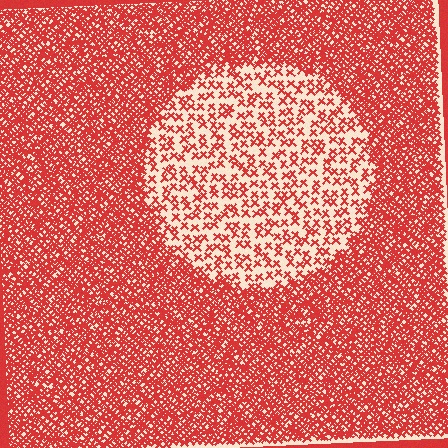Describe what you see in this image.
The image contains small red elements arranged at two different densities. A circle-shaped region is visible where the elements are less densely packed than the surrounding area.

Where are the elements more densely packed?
The elements are more densely packed outside the circle boundary.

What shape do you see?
I see a circle.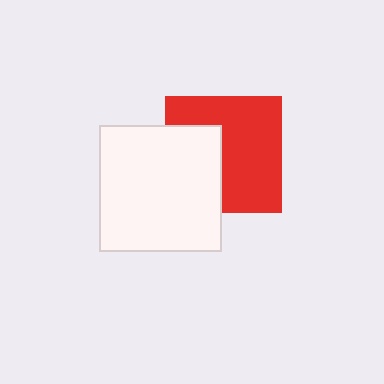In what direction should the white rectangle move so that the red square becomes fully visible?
The white rectangle should move left. That is the shortest direction to clear the overlap and leave the red square fully visible.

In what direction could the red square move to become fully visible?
The red square could move right. That would shift it out from behind the white rectangle entirely.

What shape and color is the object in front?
The object in front is a white rectangle.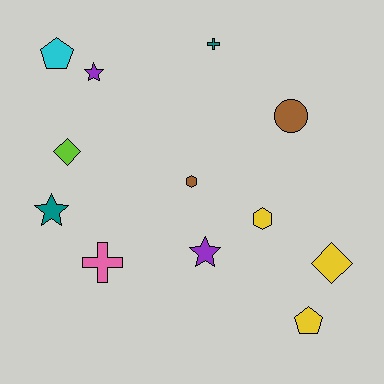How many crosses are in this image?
There are 2 crosses.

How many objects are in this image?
There are 12 objects.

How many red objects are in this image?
There are no red objects.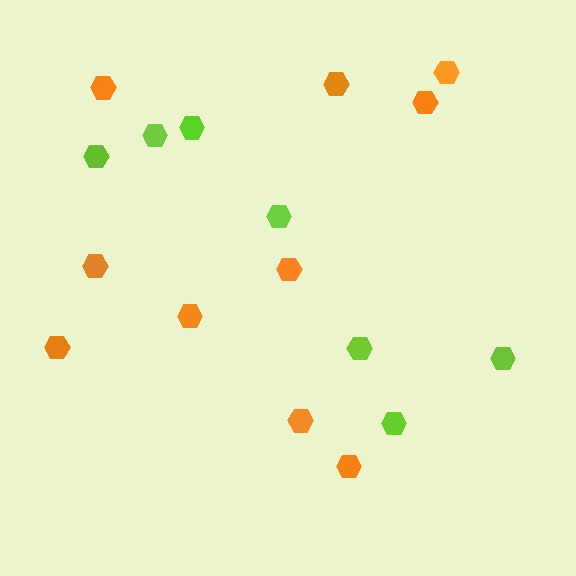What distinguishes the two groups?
There are 2 groups: one group of lime hexagons (7) and one group of orange hexagons (10).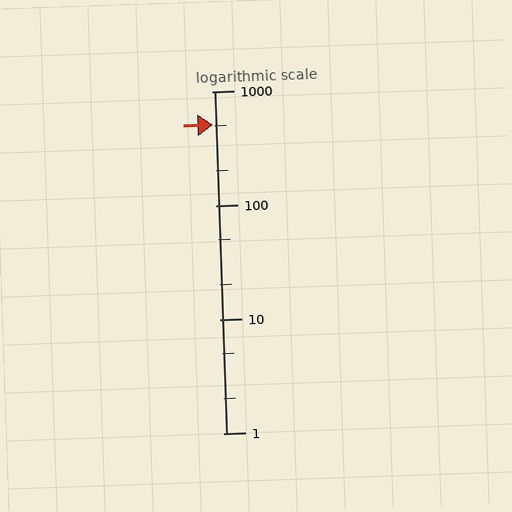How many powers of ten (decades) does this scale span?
The scale spans 3 decades, from 1 to 1000.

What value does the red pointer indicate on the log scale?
The pointer indicates approximately 510.